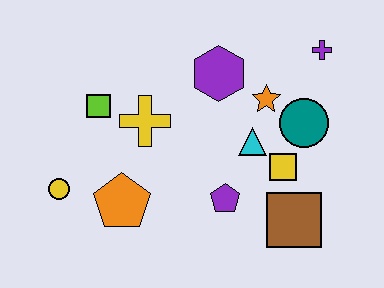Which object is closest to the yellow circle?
The orange pentagon is closest to the yellow circle.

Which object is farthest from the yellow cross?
The purple cross is farthest from the yellow cross.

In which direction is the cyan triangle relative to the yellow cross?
The cyan triangle is to the right of the yellow cross.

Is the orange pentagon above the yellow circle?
No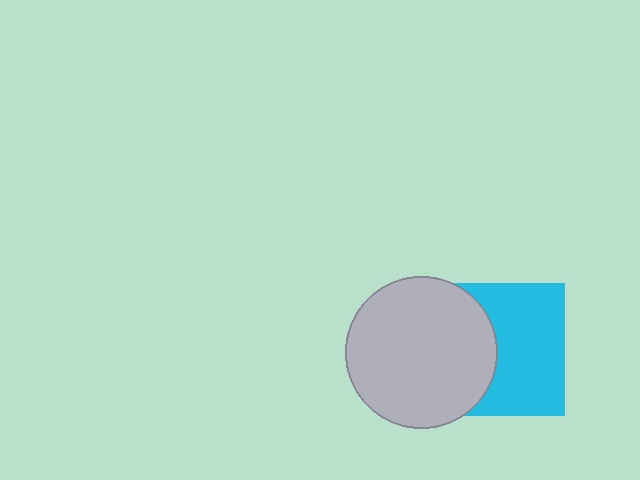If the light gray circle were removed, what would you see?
You would see the complete cyan square.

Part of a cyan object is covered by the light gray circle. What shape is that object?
It is a square.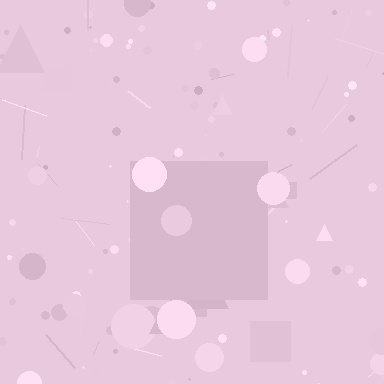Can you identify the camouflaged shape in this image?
The camouflaged shape is a square.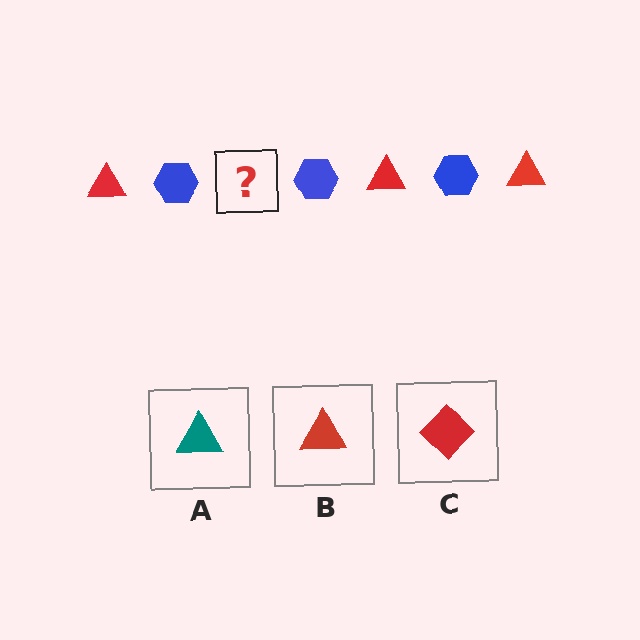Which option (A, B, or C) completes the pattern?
B.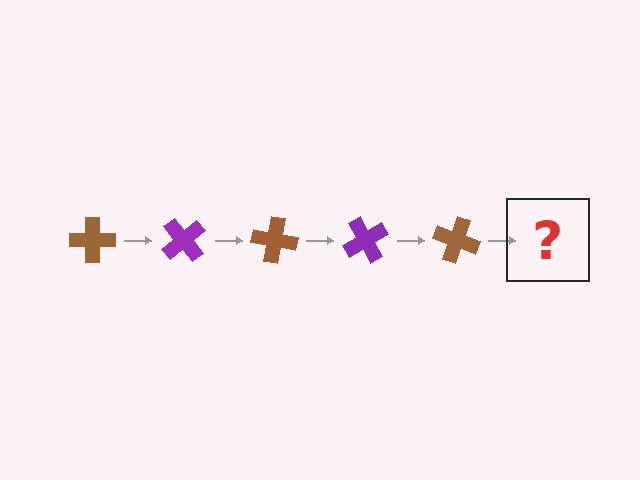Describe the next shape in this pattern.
It should be a purple cross, rotated 250 degrees from the start.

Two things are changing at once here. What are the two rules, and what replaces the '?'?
The two rules are that it rotates 50 degrees each step and the color cycles through brown and purple. The '?' should be a purple cross, rotated 250 degrees from the start.